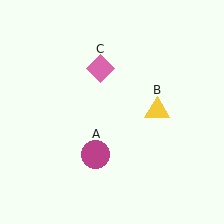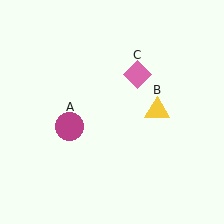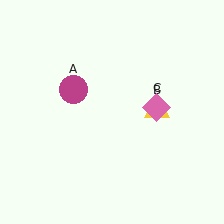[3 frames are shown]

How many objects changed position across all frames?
2 objects changed position: magenta circle (object A), pink diamond (object C).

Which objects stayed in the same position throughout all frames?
Yellow triangle (object B) remained stationary.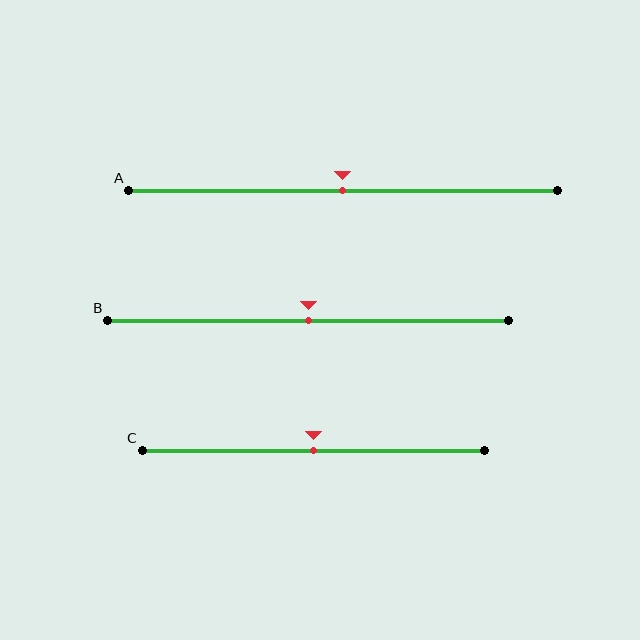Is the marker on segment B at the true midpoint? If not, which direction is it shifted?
Yes, the marker on segment B is at the true midpoint.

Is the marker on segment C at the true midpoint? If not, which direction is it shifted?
Yes, the marker on segment C is at the true midpoint.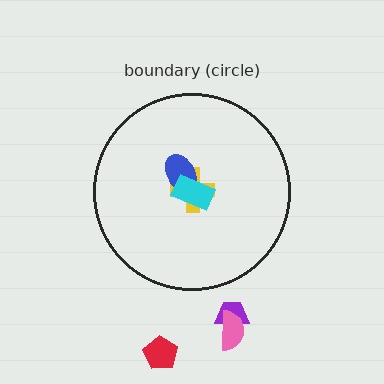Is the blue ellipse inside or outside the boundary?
Inside.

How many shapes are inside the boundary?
3 inside, 3 outside.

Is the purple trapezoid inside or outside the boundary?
Outside.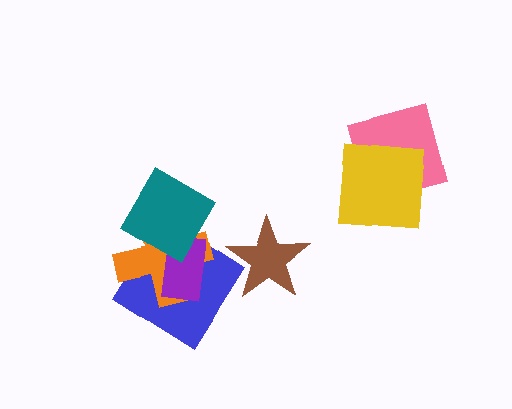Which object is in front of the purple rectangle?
The teal diamond is in front of the purple rectangle.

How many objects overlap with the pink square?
1 object overlaps with the pink square.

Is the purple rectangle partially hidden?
Yes, it is partially covered by another shape.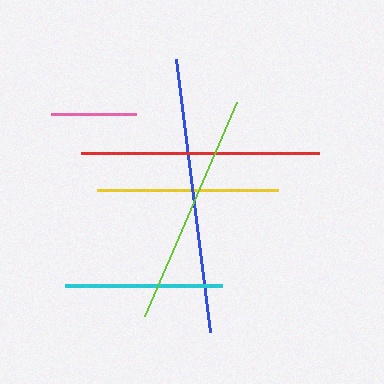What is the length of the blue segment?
The blue segment is approximately 276 pixels long.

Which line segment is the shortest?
The pink line is the shortest at approximately 86 pixels.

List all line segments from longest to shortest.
From longest to shortest: blue, red, lime, yellow, cyan, pink.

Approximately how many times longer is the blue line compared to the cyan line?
The blue line is approximately 1.8 times the length of the cyan line.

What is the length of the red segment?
The red segment is approximately 238 pixels long.